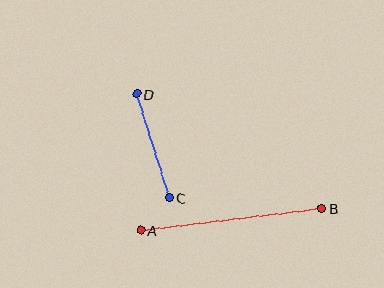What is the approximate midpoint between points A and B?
The midpoint is at approximately (231, 219) pixels.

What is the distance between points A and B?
The distance is approximately 182 pixels.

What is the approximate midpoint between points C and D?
The midpoint is at approximately (153, 146) pixels.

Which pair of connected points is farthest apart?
Points A and B are farthest apart.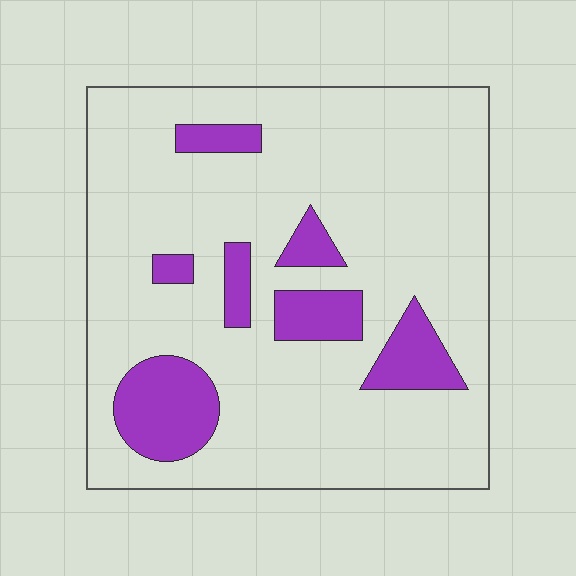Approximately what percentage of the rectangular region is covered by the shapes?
Approximately 15%.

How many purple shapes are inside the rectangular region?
7.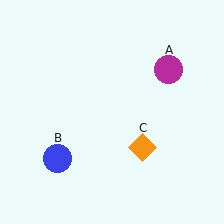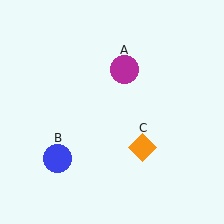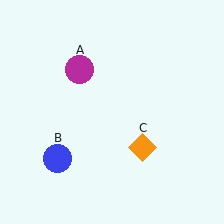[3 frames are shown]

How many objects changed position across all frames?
1 object changed position: magenta circle (object A).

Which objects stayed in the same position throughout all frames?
Blue circle (object B) and orange diamond (object C) remained stationary.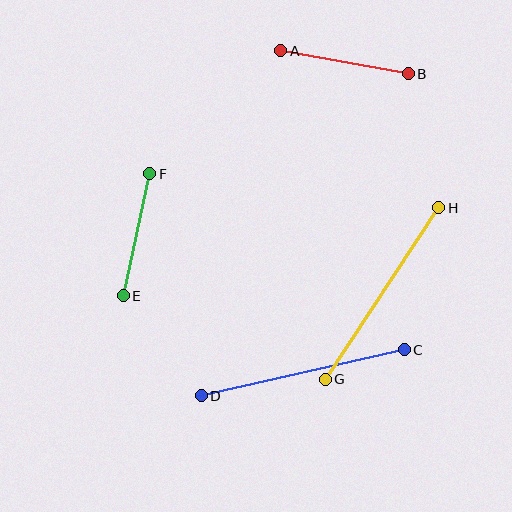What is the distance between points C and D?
The distance is approximately 208 pixels.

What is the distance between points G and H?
The distance is approximately 205 pixels.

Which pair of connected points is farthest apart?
Points C and D are farthest apart.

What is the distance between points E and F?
The distance is approximately 125 pixels.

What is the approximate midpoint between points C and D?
The midpoint is at approximately (303, 373) pixels.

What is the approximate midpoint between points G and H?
The midpoint is at approximately (382, 293) pixels.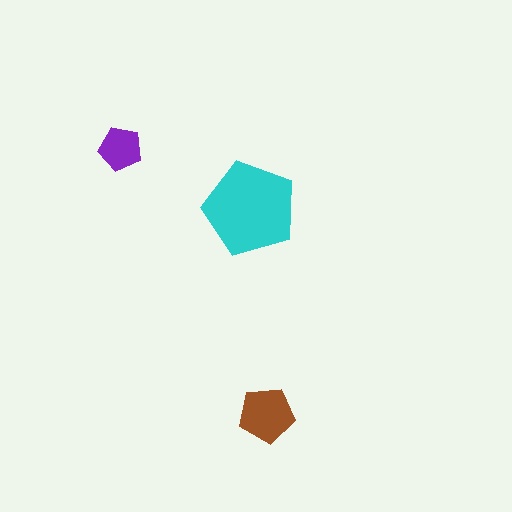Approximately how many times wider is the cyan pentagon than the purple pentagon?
About 2 times wider.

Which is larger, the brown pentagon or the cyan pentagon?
The cyan one.